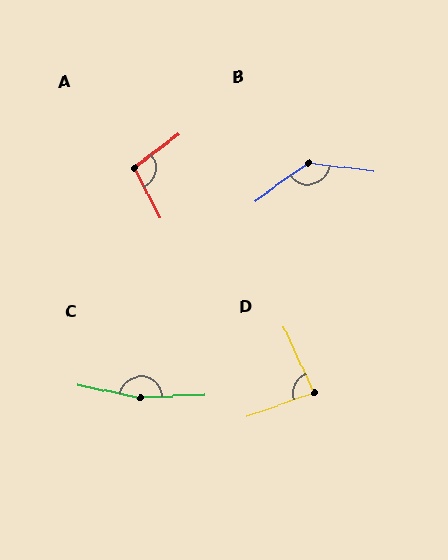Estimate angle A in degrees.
Approximately 100 degrees.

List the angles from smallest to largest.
D (85°), A (100°), B (137°), C (165°).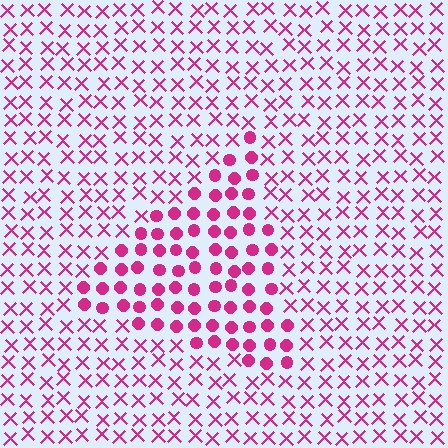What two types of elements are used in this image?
The image uses circles inside the triangle region and X marks outside it.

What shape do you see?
I see a triangle.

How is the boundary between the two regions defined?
The boundary is defined by a change in element shape: circles inside vs. X marks outside. All elements share the same color and spacing.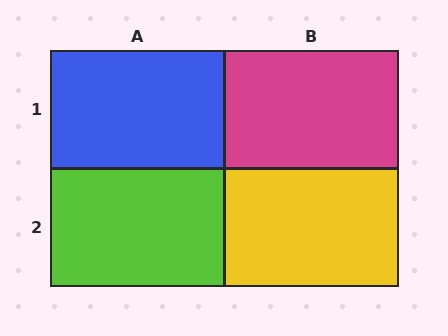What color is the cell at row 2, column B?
Yellow.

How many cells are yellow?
1 cell is yellow.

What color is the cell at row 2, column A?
Lime.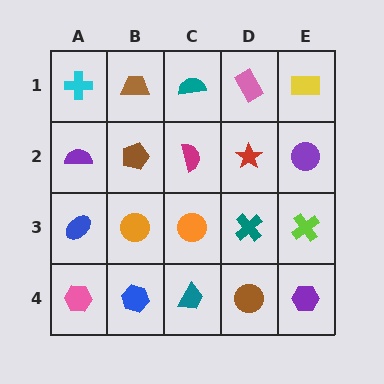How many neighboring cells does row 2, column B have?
4.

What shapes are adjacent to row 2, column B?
A brown trapezoid (row 1, column B), an orange circle (row 3, column B), a purple semicircle (row 2, column A), a magenta semicircle (row 2, column C).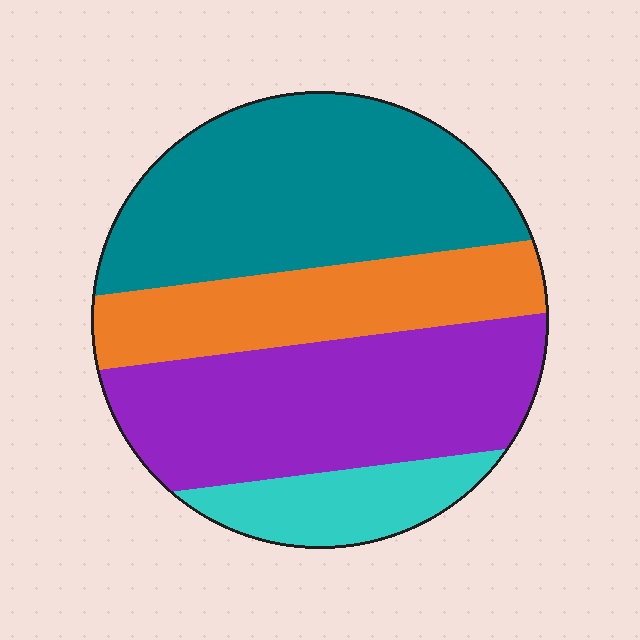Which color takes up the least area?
Cyan, at roughly 10%.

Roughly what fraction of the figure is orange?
Orange takes up between a sixth and a third of the figure.